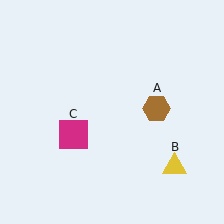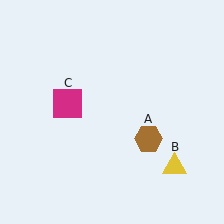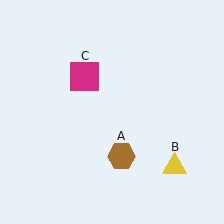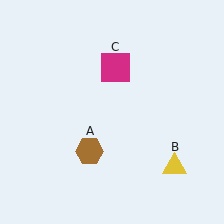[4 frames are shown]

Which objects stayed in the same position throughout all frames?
Yellow triangle (object B) remained stationary.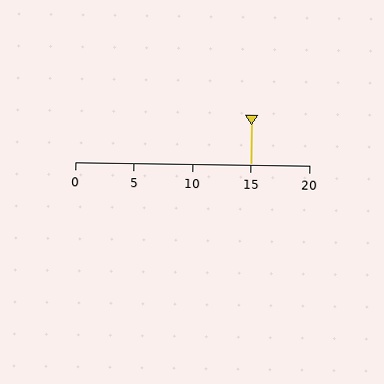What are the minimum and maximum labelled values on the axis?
The axis runs from 0 to 20.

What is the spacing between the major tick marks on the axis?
The major ticks are spaced 5 apart.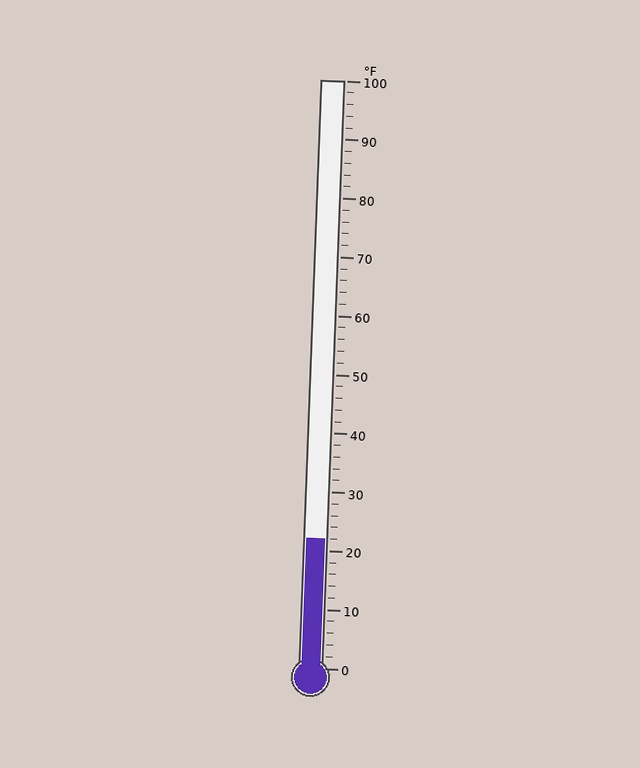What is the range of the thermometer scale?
The thermometer scale ranges from 0°F to 100°F.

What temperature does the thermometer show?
The thermometer shows approximately 22°F.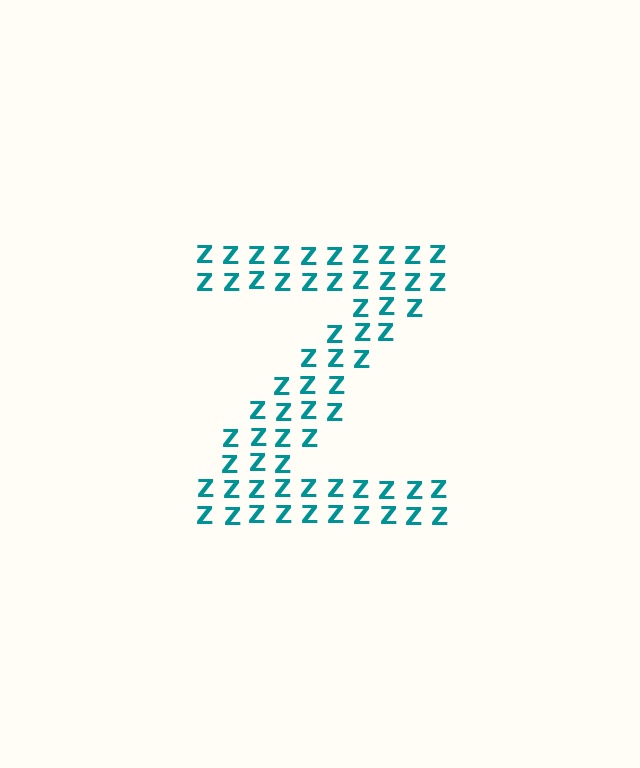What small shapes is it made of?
It is made of small letter Z's.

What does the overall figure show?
The overall figure shows the letter Z.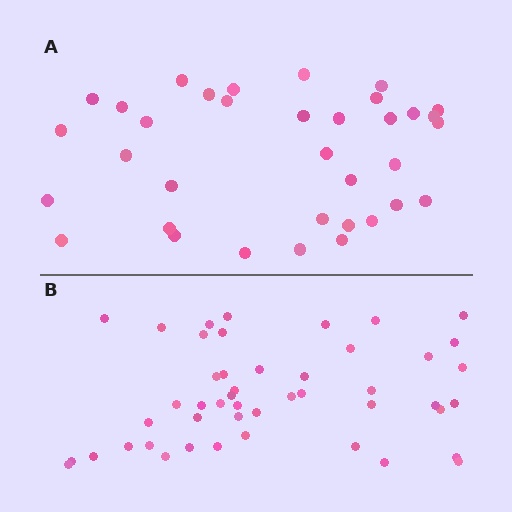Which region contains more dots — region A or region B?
Region B (the bottom region) has more dots.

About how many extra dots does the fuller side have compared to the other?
Region B has roughly 12 or so more dots than region A.